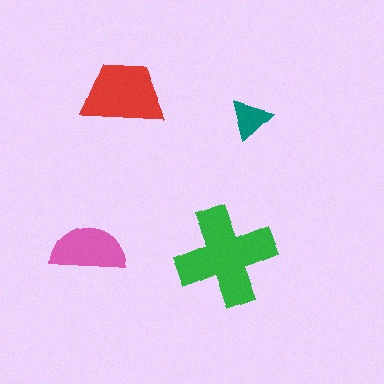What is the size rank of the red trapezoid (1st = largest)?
2nd.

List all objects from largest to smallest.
The green cross, the red trapezoid, the pink semicircle, the teal triangle.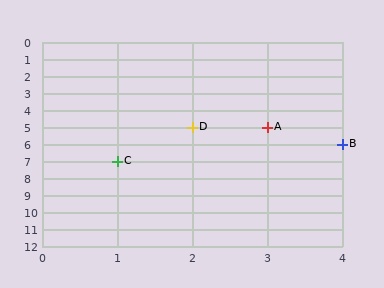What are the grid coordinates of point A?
Point A is at grid coordinates (3, 5).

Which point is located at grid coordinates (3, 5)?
Point A is at (3, 5).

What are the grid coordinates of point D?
Point D is at grid coordinates (2, 5).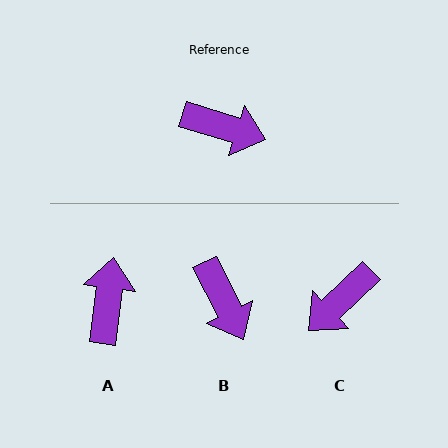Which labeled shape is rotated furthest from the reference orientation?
C, about 119 degrees away.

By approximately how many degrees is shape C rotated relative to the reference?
Approximately 119 degrees clockwise.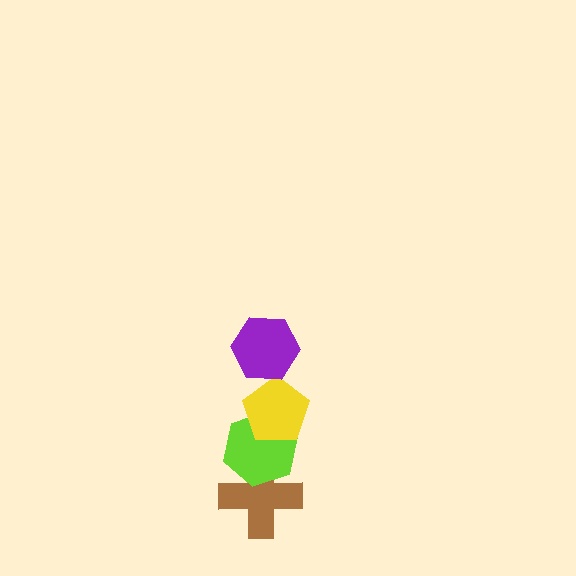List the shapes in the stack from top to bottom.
From top to bottom: the purple hexagon, the yellow pentagon, the lime hexagon, the brown cross.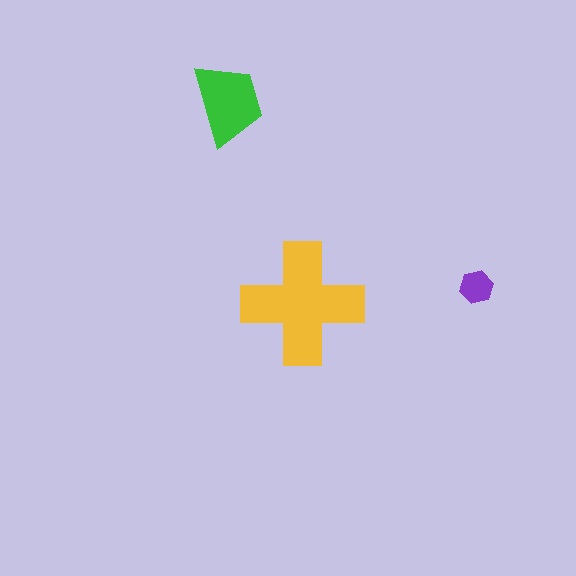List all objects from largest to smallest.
The yellow cross, the green trapezoid, the purple hexagon.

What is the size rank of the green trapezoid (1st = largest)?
2nd.